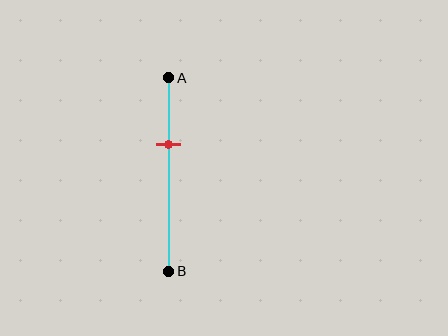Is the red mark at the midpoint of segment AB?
No, the mark is at about 35% from A, not at the 50% midpoint.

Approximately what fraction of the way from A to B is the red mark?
The red mark is approximately 35% of the way from A to B.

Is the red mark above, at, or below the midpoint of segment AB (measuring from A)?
The red mark is above the midpoint of segment AB.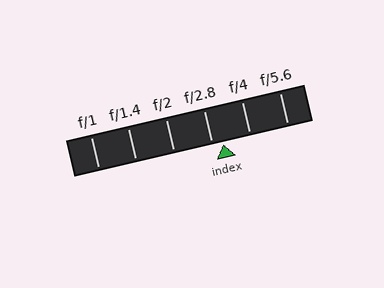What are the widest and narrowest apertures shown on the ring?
The widest aperture shown is f/1 and the narrowest is f/5.6.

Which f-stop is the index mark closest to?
The index mark is closest to f/2.8.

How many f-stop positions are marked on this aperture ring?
There are 6 f-stop positions marked.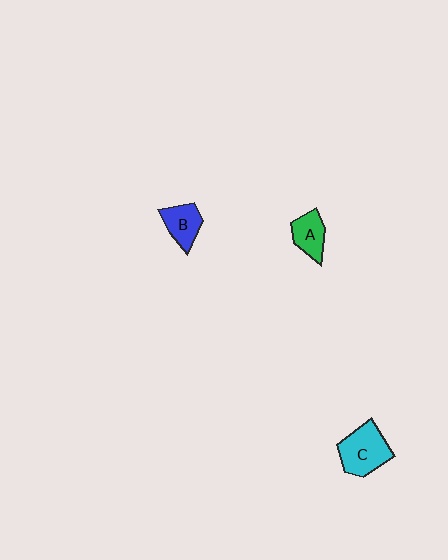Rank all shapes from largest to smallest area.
From largest to smallest: C (cyan), B (blue), A (green).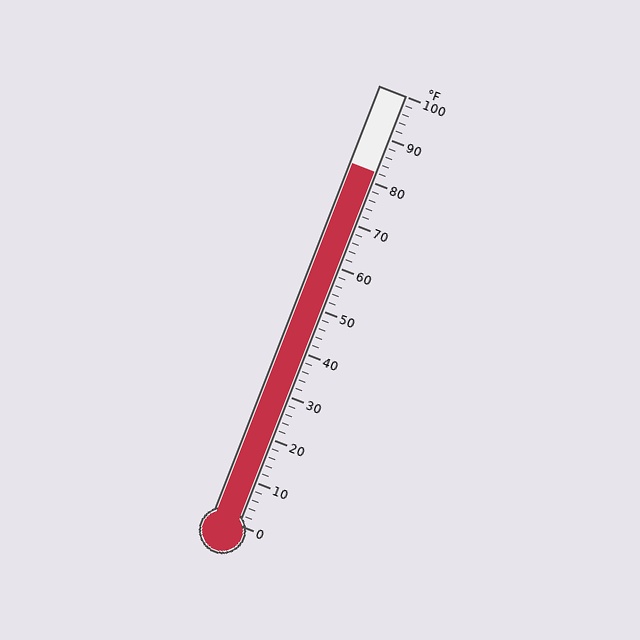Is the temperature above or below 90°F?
The temperature is below 90°F.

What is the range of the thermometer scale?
The thermometer scale ranges from 0°F to 100°F.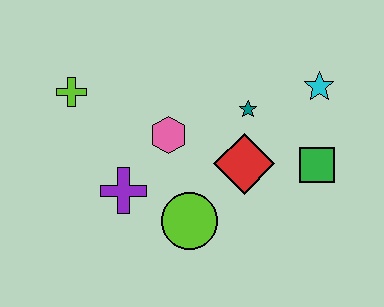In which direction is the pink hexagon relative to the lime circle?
The pink hexagon is above the lime circle.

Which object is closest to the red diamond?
The teal star is closest to the red diamond.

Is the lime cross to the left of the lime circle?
Yes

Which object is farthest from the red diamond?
The lime cross is farthest from the red diamond.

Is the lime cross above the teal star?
Yes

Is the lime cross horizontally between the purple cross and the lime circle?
No